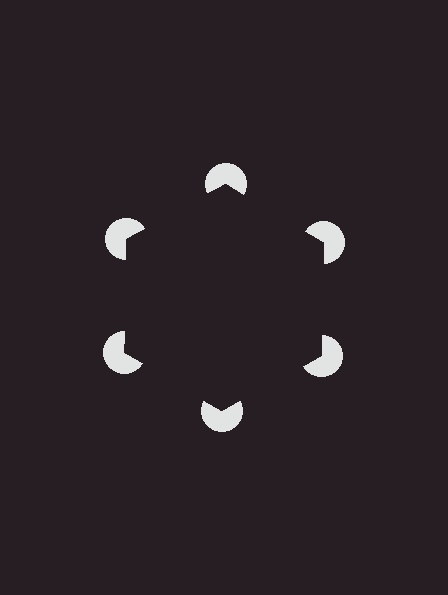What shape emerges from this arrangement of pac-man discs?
An illusory hexagon — its edges are inferred from the aligned wedge cuts in the pac-man discs, not physically drawn.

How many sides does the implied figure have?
6 sides.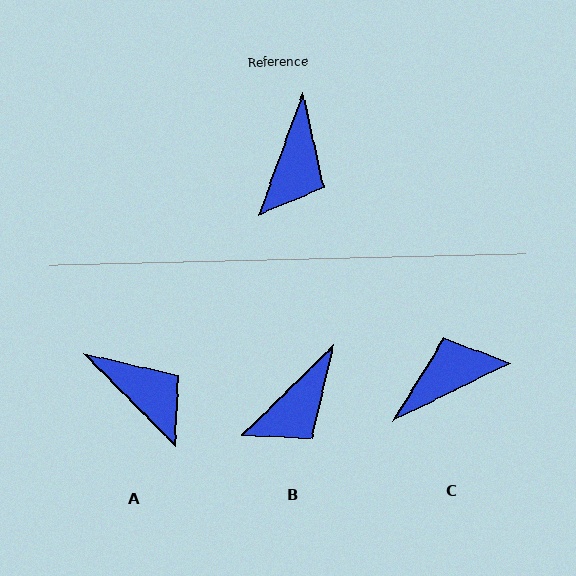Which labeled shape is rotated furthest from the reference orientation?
C, about 136 degrees away.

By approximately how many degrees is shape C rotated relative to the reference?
Approximately 136 degrees counter-clockwise.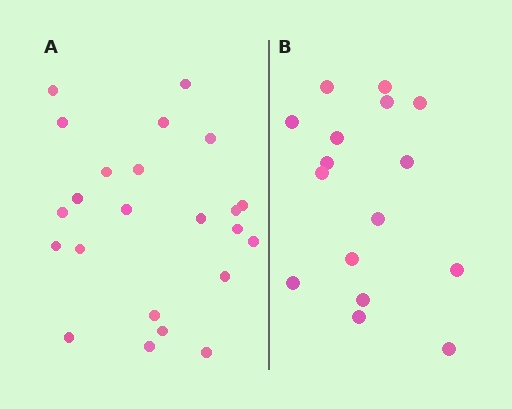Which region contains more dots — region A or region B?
Region A (the left region) has more dots.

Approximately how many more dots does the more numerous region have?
Region A has roughly 8 or so more dots than region B.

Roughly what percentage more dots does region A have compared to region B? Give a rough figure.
About 45% more.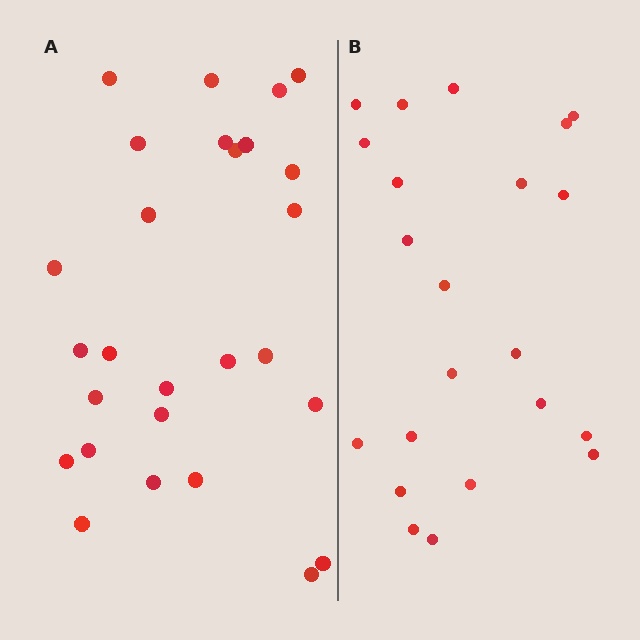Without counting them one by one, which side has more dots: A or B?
Region A (the left region) has more dots.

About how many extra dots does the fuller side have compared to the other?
Region A has about 5 more dots than region B.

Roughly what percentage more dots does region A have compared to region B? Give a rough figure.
About 25% more.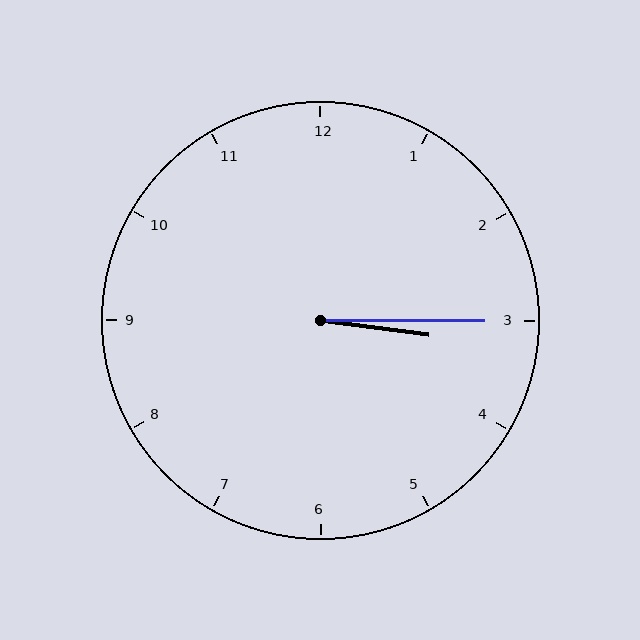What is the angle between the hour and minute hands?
Approximately 8 degrees.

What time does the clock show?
3:15.